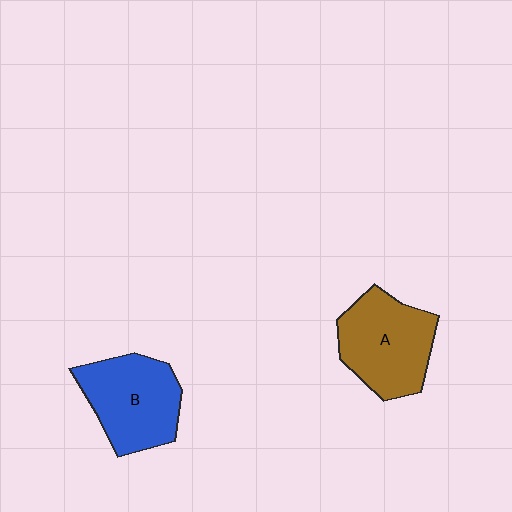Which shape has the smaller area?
Shape B (blue).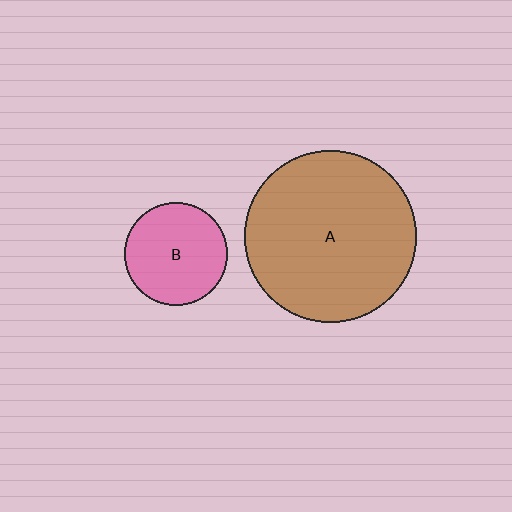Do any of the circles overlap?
No, none of the circles overlap.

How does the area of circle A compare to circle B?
Approximately 2.8 times.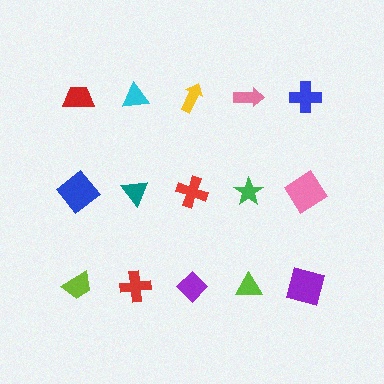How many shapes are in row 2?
5 shapes.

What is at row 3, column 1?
A lime trapezoid.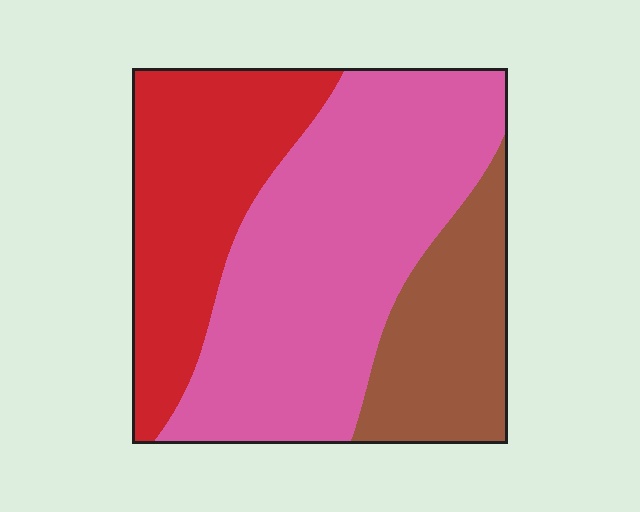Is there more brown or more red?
Red.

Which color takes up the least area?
Brown, at roughly 20%.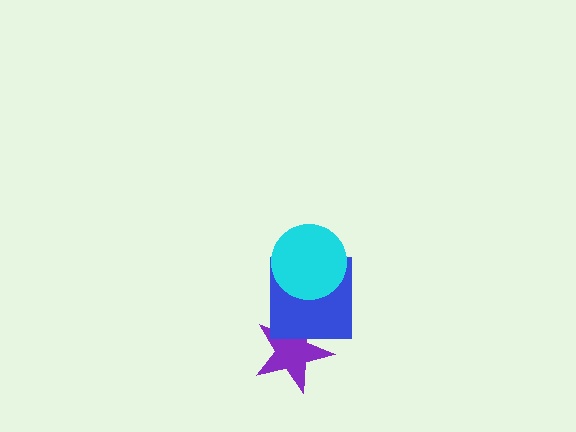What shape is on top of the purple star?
The blue square is on top of the purple star.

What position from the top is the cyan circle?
The cyan circle is 1st from the top.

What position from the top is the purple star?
The purple star is 3rd from the top.